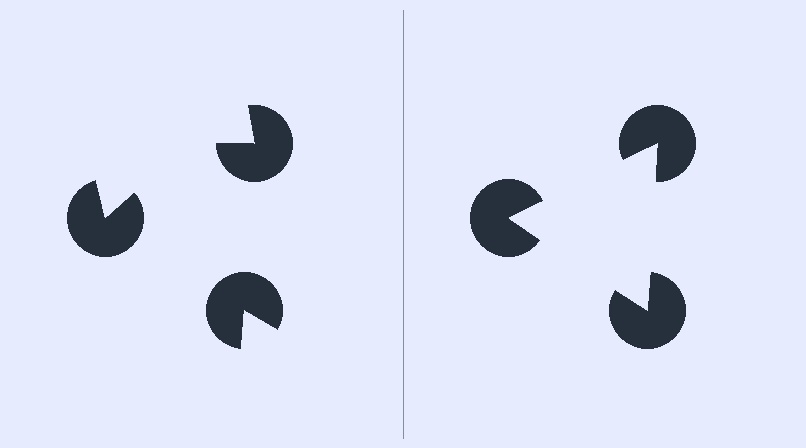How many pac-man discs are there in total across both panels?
6 — 3 on each side.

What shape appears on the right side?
An illusory triangle.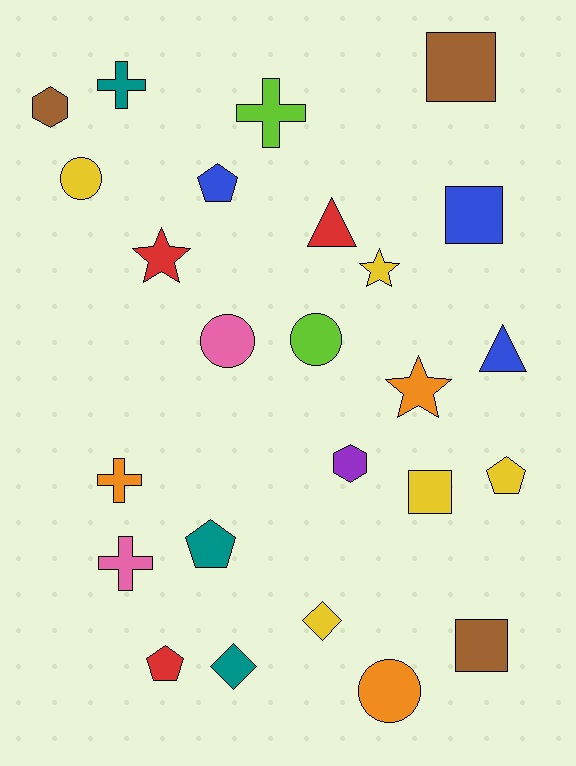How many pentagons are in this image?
There are 4 pentagons.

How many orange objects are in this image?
There are 3 orange objects.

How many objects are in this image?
There are 25 objects.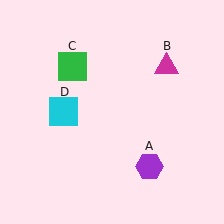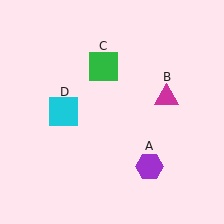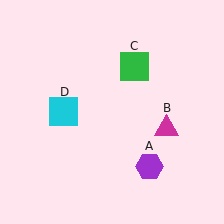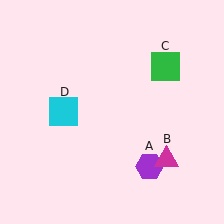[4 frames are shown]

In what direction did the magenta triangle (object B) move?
The magenta triangle (object B) moved down.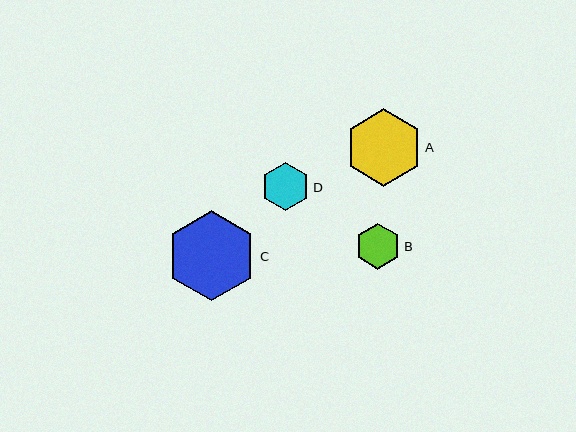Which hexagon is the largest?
Hexagon C is the largest with a size of approximately 90 pixels.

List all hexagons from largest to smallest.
From largest to smallest: C, A, D, B.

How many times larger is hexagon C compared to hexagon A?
Hexagon C is approximately 1.2 times the size of hexagon A.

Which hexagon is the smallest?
Hexagon B is the smallest with a size of approximately 46 pixels.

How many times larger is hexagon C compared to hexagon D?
Hexagon C is approximately 1.9 times the size of hexagon D.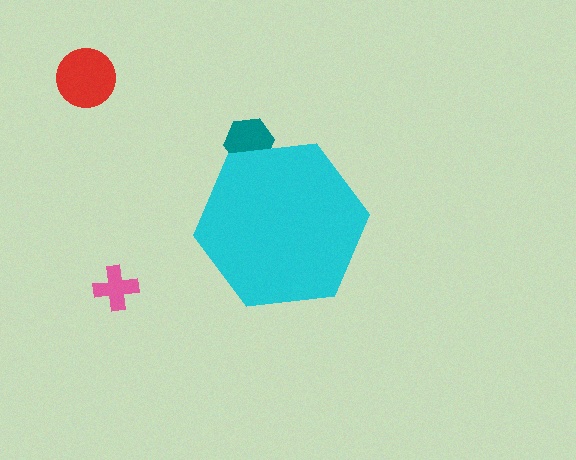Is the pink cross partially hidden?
No, the pink cross is fully visible.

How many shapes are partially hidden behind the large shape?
1 shape is partially hidden.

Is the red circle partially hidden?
No, the red circle is fully visible.